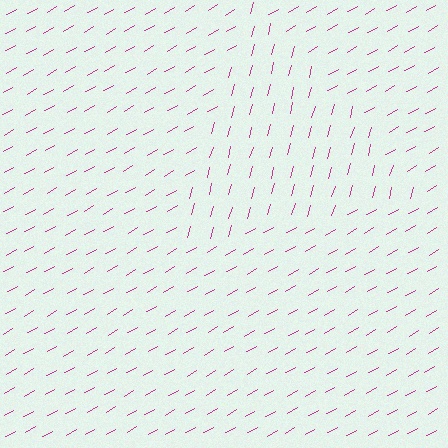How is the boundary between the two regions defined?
The boundary is defined purely by a change in line orientation (approximately 45 degrees difference). All lines are the same color and thickness.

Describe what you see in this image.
The image is filled with small magenta line segments. A triangle region in the image has lines oriented differently from the surrounding lines, creating a visible texture boundary.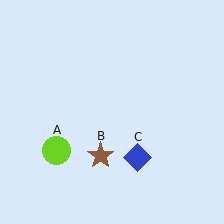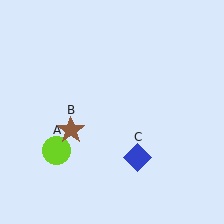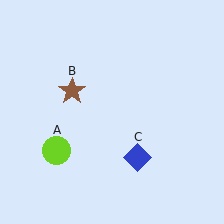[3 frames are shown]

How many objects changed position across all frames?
1 object changed position: brown star (object B).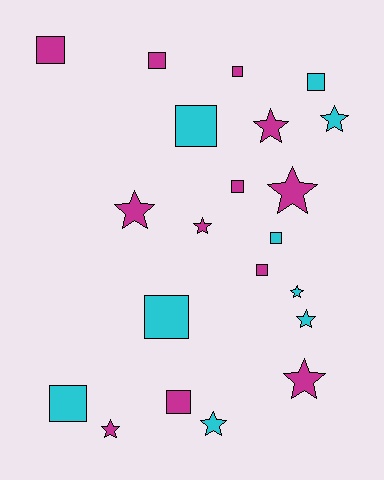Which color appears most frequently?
Magenta, with 12 objects.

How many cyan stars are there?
There are 4 cyan stars.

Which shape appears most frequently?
Square, with 11 objects.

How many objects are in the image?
There are 21 objects.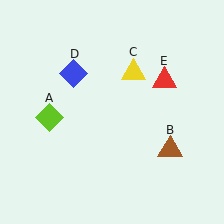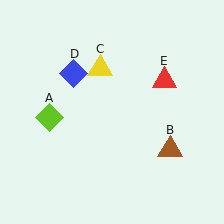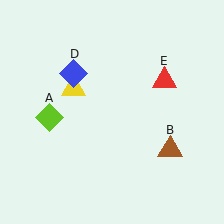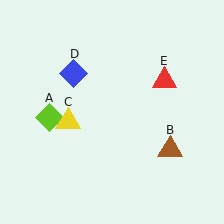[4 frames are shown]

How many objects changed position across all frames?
1 object changed position: yellow triangle (object C).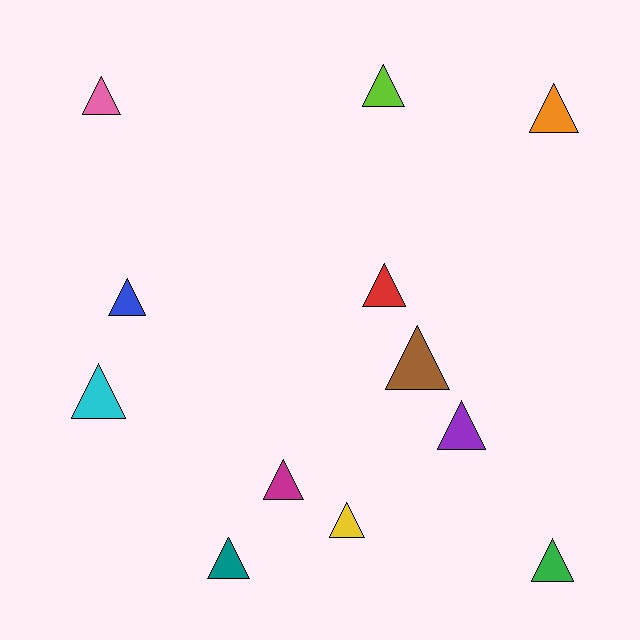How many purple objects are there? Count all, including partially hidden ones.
There is 1 purple object.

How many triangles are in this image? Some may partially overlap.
There are 12 triangles.